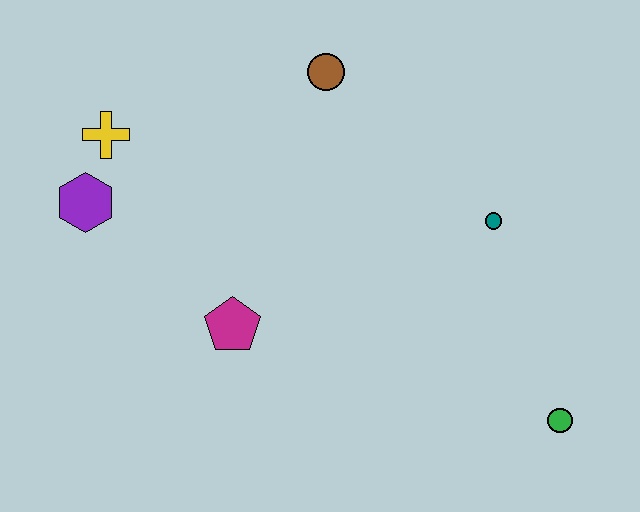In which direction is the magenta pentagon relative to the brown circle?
The magenta pentagon is below the brown circle.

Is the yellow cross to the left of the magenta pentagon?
Yes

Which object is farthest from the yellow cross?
The green circle is farthest from the yellow cross.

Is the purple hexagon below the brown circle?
Yes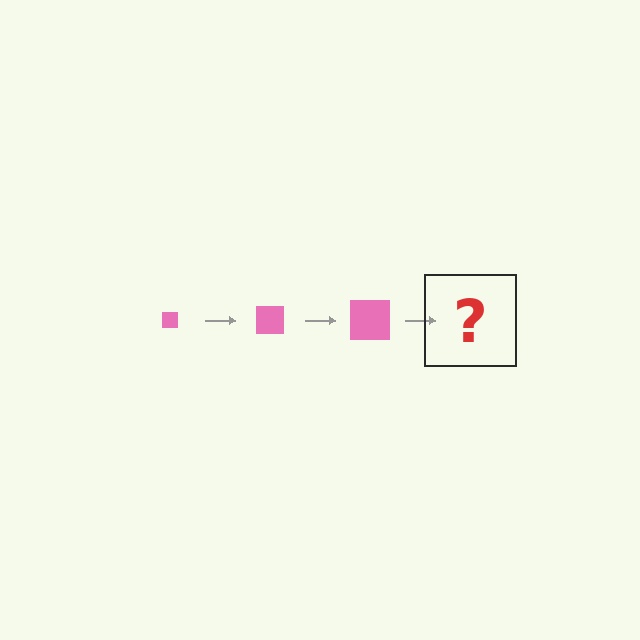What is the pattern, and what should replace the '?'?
The pattern is that the square gets progressively larger each step. The '?' should be a pink square, larger than the previous one.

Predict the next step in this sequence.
The next step is a pink square, larger than the previous one.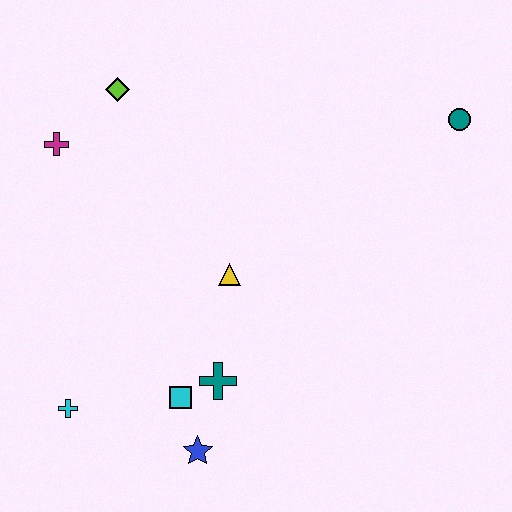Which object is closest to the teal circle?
The yellow triangle is closest to the teal circle.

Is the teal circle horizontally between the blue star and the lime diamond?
No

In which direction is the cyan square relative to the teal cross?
The cyan square is to the left of the teal cross.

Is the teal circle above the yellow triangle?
Yes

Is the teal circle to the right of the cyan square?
Yes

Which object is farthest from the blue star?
The teal circle is farthest from the blue star.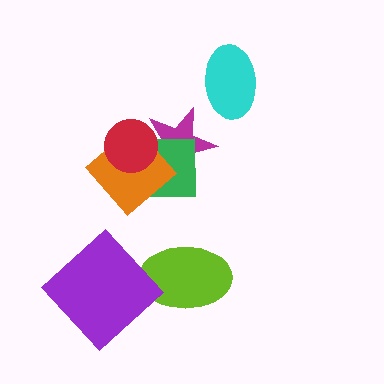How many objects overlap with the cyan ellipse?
0 objects overlap with the cyan ellipse.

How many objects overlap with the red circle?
3 objects overlap with the red circle.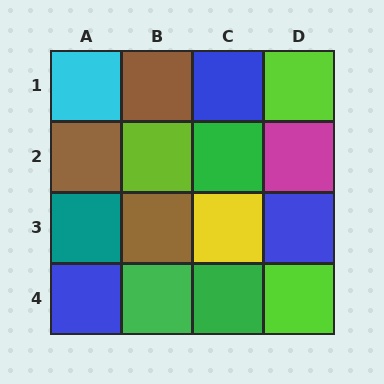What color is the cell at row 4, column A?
Blue.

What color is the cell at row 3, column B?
Brown.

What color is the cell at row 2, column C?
Green.